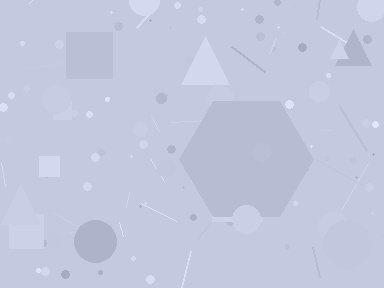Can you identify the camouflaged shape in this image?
The camouflaged shape is a hexagon.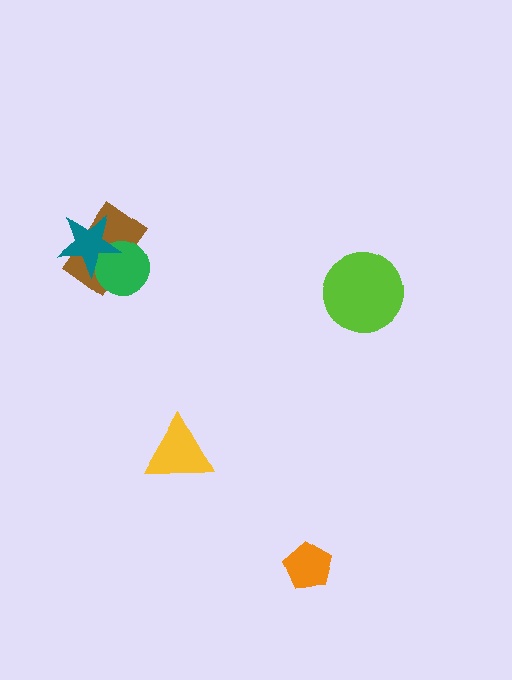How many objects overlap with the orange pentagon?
0 objects overlap with the orange pentagon.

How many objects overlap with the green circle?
2 objects overlap with the green circle.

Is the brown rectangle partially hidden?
Yes, it is partially covered by another shape.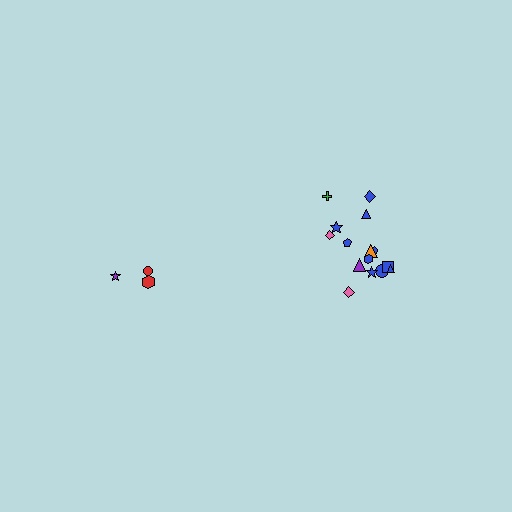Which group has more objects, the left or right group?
The right group.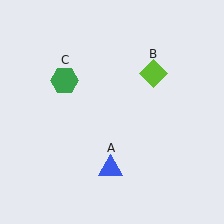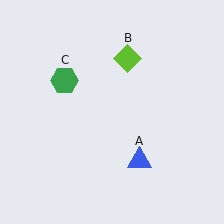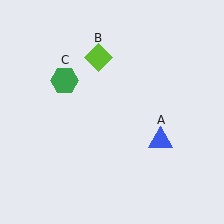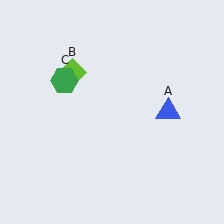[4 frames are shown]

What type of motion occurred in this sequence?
The blue triangle (object A), lime diamond (object B) rotated counterclockwise around the center of the scene.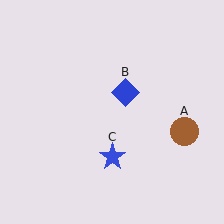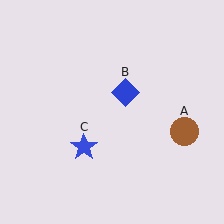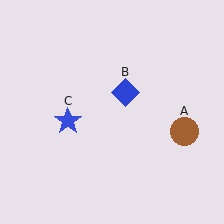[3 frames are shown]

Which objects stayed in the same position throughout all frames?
Brown circle (object A) and blue diamond (object B) remained stationary.